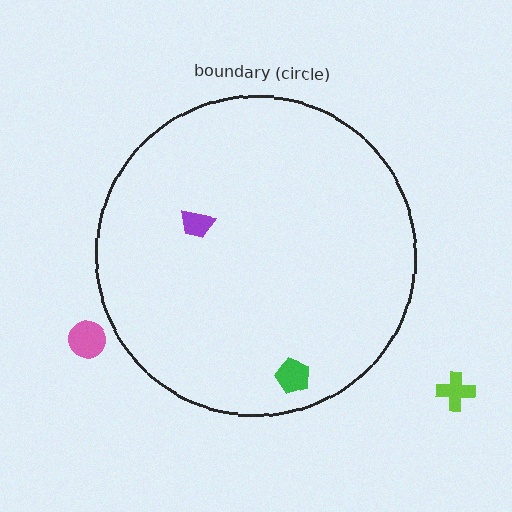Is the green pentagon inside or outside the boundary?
Inside.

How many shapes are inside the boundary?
2 inside, 2 outside.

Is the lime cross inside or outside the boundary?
Outside.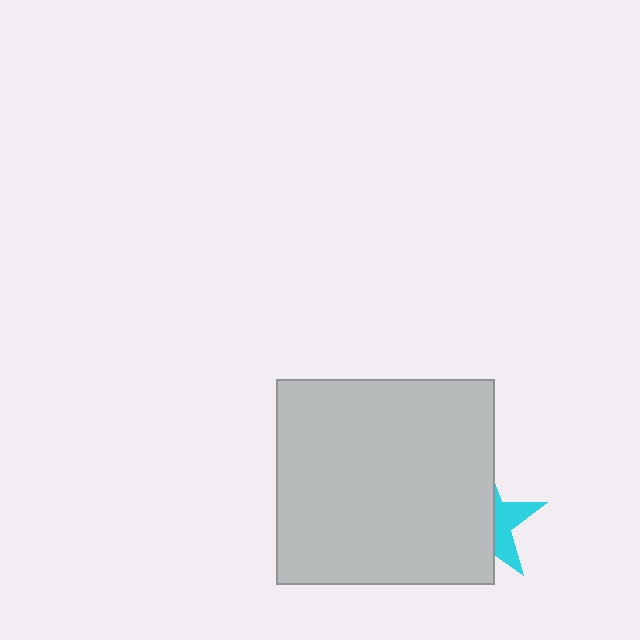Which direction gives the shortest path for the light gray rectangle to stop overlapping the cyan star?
Moving left gives the shortest separation.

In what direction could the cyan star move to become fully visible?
The cyan star could move right. That would shift it out from behind the light gray rectangle entirely.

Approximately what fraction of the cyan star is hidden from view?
Roughly 65% of the cyan star is hidden behind the light gray rectangle.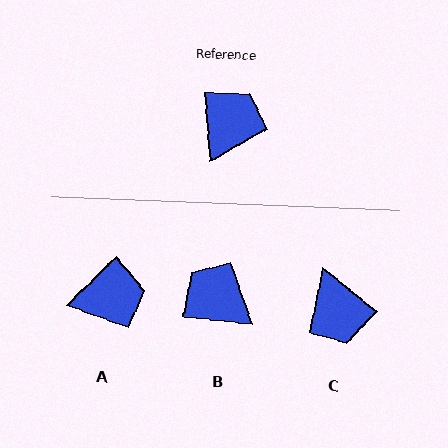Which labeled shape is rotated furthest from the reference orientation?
C, about 132 degrees away.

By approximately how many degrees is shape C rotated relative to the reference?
Approximately 132 degrees clockwise.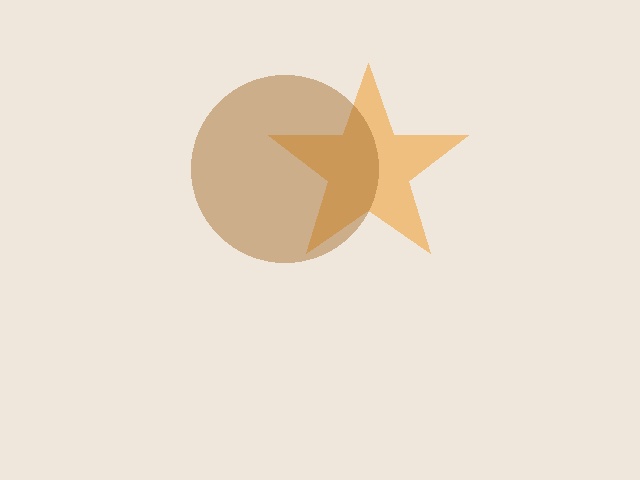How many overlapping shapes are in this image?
There are 2 overlapping shapes in the image.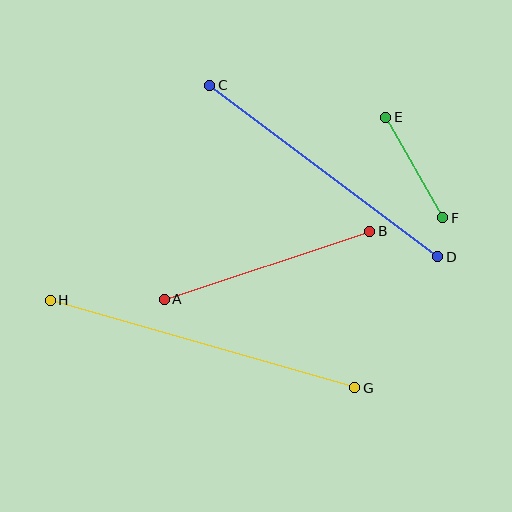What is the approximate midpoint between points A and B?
The midpoint is at approximately (267, 265) pixels.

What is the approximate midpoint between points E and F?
The midpoint is at approximately (414, 167) pixels.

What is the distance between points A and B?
The distance is approximately 216 pixels.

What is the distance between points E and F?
The distance is approximately 116 pixels.